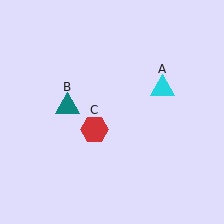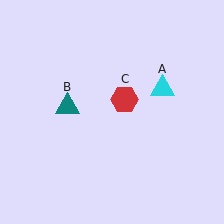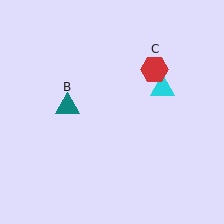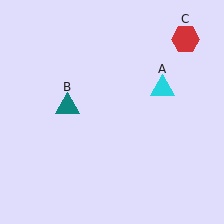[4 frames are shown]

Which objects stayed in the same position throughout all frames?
Cyan triangle (object A) and teal triangle (object B) remained stationary.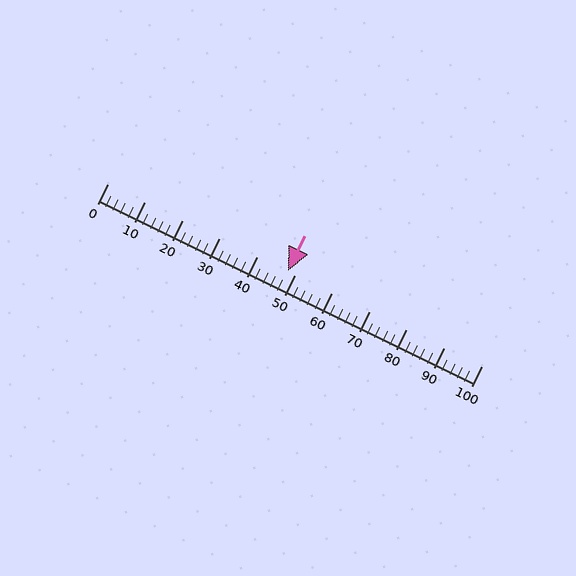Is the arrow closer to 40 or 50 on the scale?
The arrow is closer to 50.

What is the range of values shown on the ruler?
The ruler shows values from 0 to 100.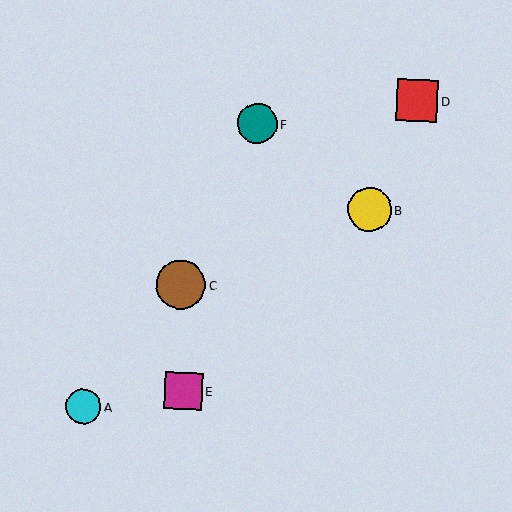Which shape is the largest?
The brown circle (labeled C) is the largest.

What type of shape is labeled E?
Shape E is a magenta square.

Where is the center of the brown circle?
The center of the brown circle is at (181, 285).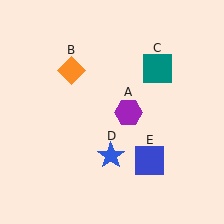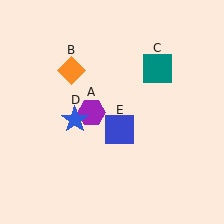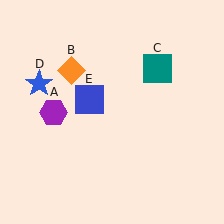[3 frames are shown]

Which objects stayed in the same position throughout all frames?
Orange diamond (object B) and teal square (object C) remained stationary.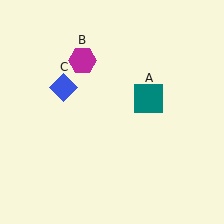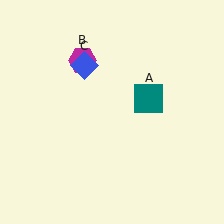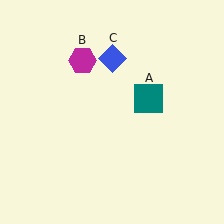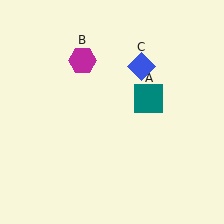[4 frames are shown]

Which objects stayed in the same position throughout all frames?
Teal square (object A) and magenta hexagon (object B) remained stationary.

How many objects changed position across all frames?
1 object changed position: blue diamond (object C).